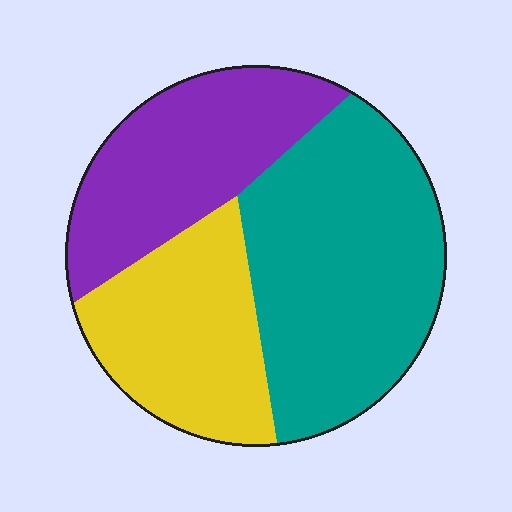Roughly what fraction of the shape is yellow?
Yellow covers around 25% of the shape.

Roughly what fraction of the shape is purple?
Purple covers about 30% of the shape.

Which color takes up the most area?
Teal, at roughly 45%.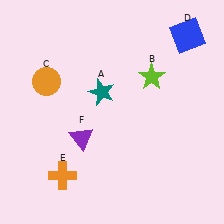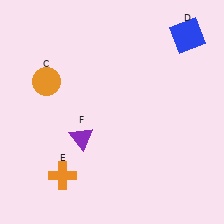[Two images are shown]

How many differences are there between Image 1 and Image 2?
There are 2 differences between the two images.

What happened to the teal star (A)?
The teal star (A) was removed in Image 2. It was in the top-left area of Image 1.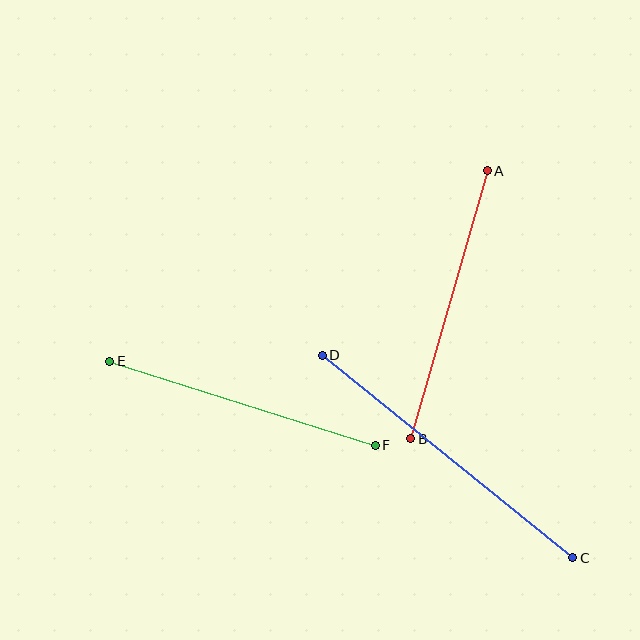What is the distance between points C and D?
The distance is approximately 322 pixels.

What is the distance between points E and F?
The distance is approximately 279 pixels.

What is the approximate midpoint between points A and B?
The midpoint is at approximately (449, 305) pixels.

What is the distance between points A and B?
The distance is approximately 278 pixels.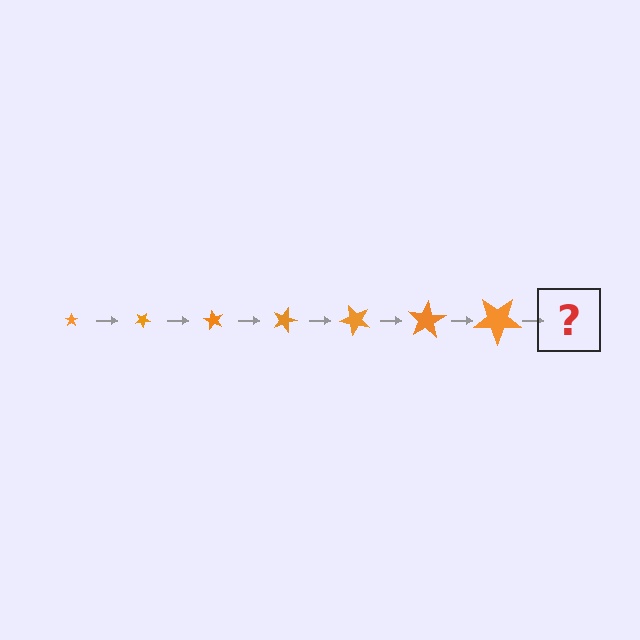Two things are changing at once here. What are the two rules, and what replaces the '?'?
The two rules are that the star grows larger each step and it rotates 30 degrees each step. The '?' should be a star, larger than the previous one and rotated 210 degrees from the start.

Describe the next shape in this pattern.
It should be a star, larger than the previous one and rotated 210 degrees from the start.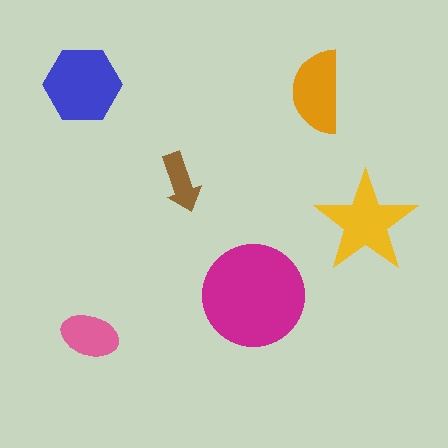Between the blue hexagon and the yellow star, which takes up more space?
The blue hexagon.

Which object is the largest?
The magenta circle.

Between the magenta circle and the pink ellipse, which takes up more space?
The magenta circle.